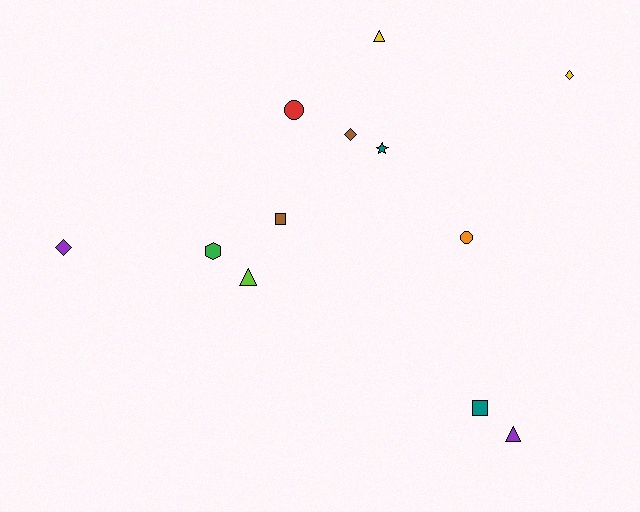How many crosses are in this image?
There are no crosses.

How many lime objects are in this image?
There is 1 lime object.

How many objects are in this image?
There are 12 objects.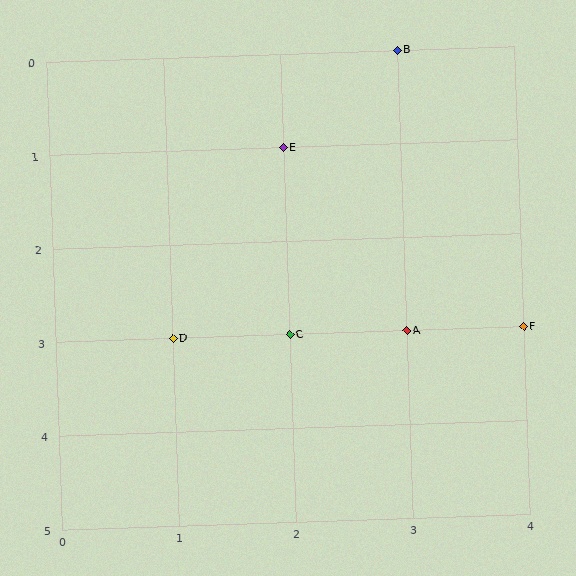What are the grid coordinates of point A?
Point A is at grid coordinates (3, 3).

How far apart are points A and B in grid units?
Points A and B are 3 rows apart.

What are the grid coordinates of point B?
Point B is at grid coordinates (3, 0).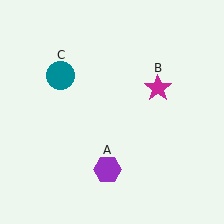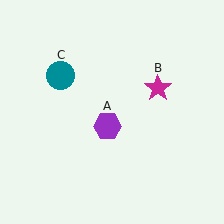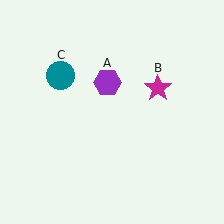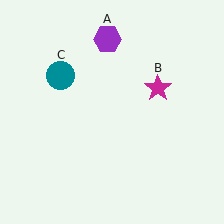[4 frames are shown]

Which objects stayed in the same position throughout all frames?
Magenta star (object B) and teal circle (object C) remained stationary.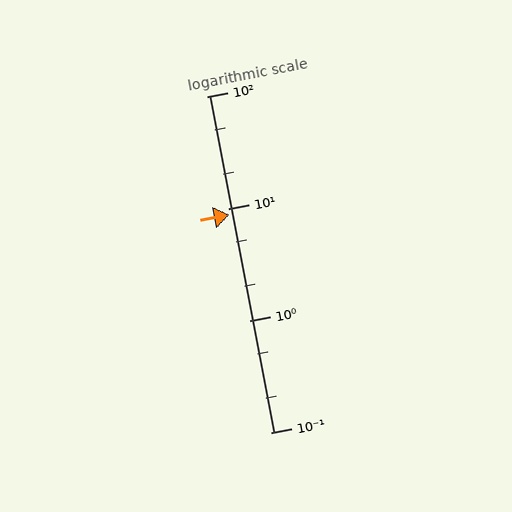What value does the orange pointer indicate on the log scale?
The pointer indicates approximately 8.8.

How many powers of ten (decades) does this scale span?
The scale spans 3 decades, from 0.1 to 100.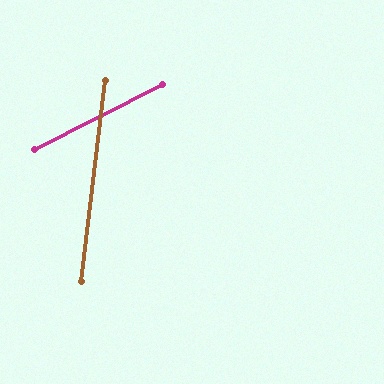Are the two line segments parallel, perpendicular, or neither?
Neither parallel nor perpendicular — they differ by about 56°.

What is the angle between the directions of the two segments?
Approximately 56 degrees.